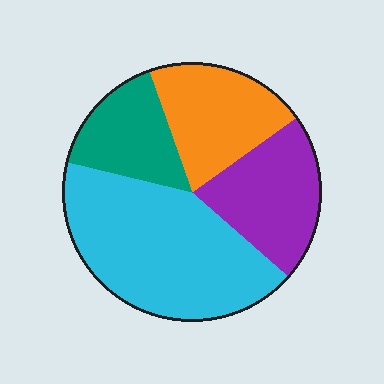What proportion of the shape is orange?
Orange takes up less than a quarter of the shape.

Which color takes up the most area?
Cyan, at roughly 40%.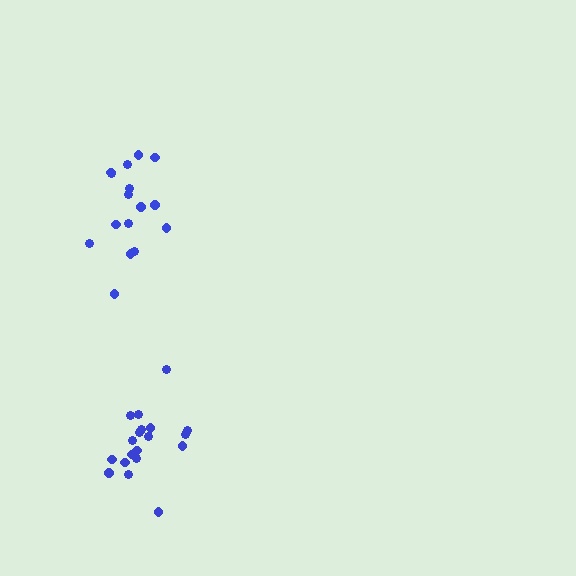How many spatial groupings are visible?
There are 2 spatial groupings.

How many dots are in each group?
Group 1: 16 dots, Group 2: 19 dots (35 total).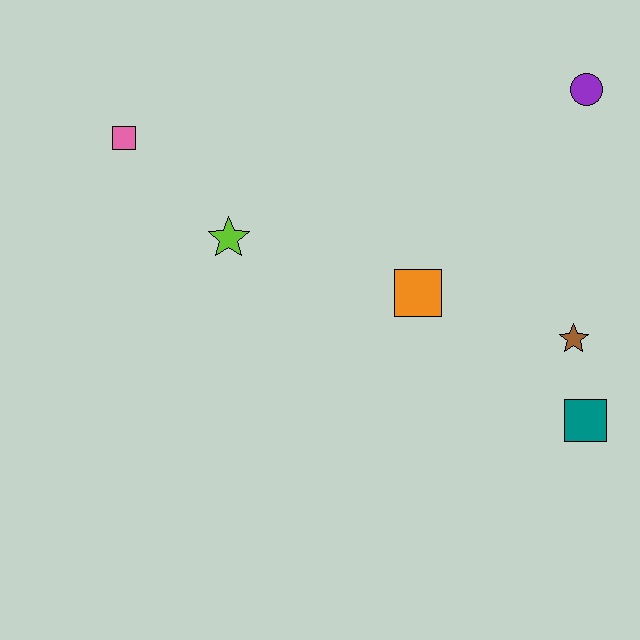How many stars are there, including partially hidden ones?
There are 2 stars.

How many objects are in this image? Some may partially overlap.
There are 6 objects.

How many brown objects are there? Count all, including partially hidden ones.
There is 1 brown object.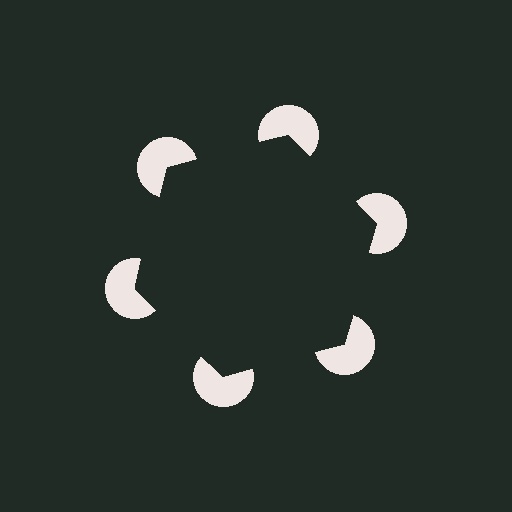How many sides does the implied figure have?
6 sides.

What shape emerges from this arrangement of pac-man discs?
An illusory hexagon — its edges are inferred from the aligned wedge cuts in the pac-man discs, not physically drawn.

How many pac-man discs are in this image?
There are 6 — one at each vertex of the illusory hexagon.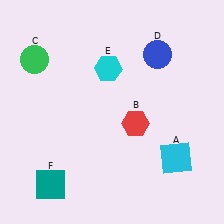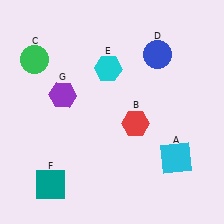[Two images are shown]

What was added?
A purple hexagon (G) was added in Image 2.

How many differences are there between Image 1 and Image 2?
There is 1 difference between the two images.